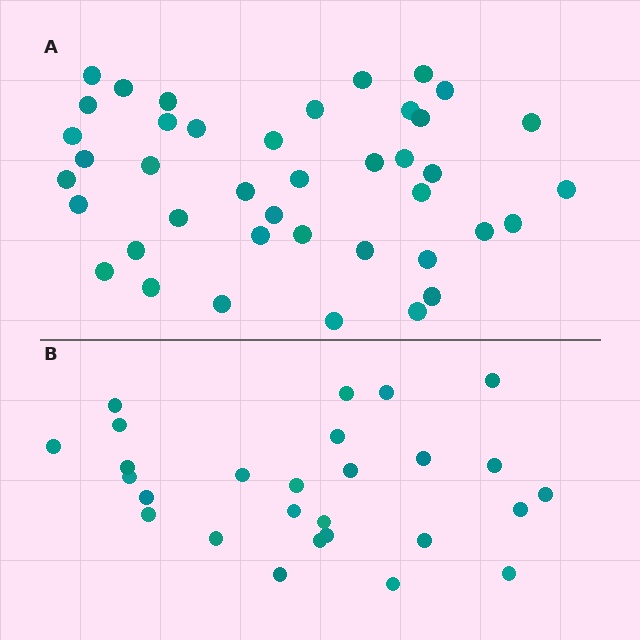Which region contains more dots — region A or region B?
Region A (the top region) has more dots.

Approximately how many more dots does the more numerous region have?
Region A has approximately 15 more dots than region B.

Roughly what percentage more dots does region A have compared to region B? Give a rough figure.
About 50% more.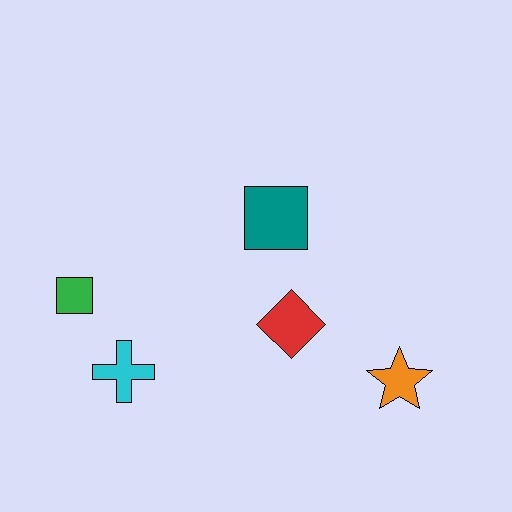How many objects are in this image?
There are 5 objects.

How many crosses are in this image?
There is 1 cross.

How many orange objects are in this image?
There is 1 orange object.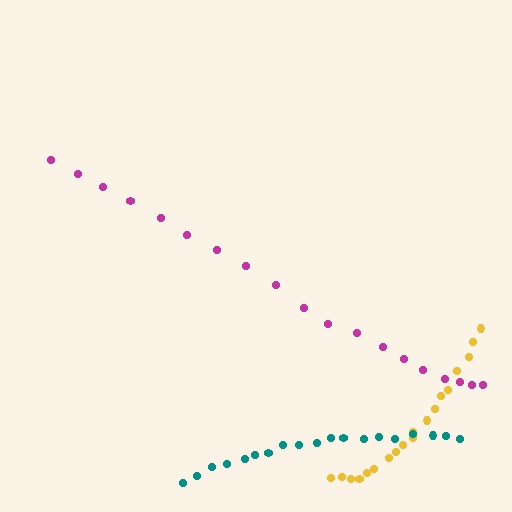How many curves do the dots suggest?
There are 3 distinct paths.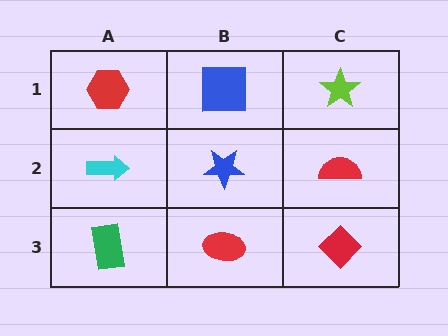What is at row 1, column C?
A lime star.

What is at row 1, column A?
A red hexagon.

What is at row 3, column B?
A red ellipse.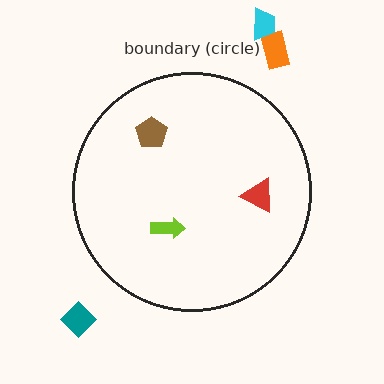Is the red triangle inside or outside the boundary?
Inside.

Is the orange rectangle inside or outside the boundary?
Outside.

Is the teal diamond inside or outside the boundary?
Outside.